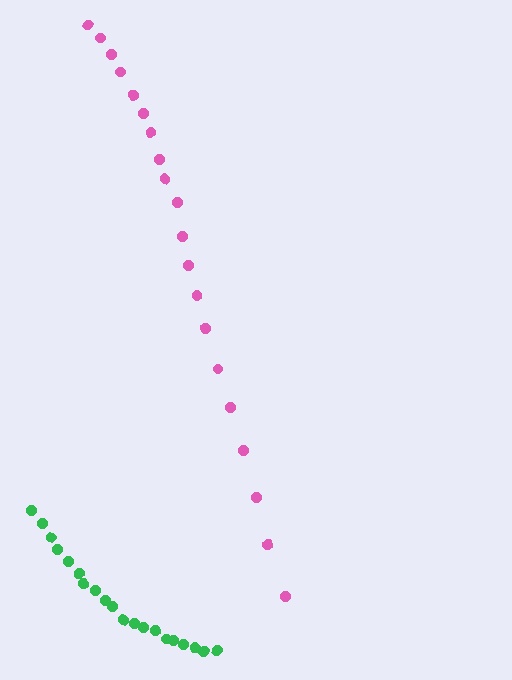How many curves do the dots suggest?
There are 2 distinct paths.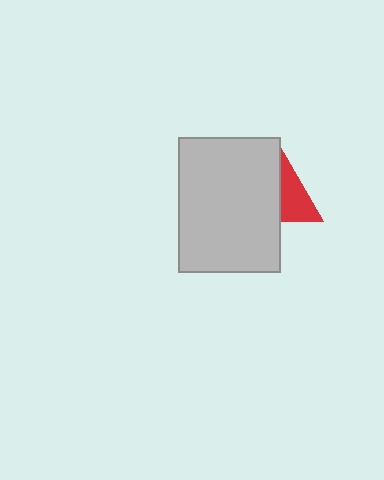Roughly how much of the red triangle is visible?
About half of it is visible (roughly 46%).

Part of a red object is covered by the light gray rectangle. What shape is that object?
It is a triangle.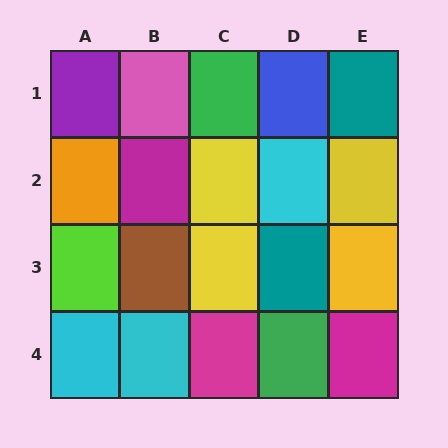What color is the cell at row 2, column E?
Yellow.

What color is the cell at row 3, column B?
Brown.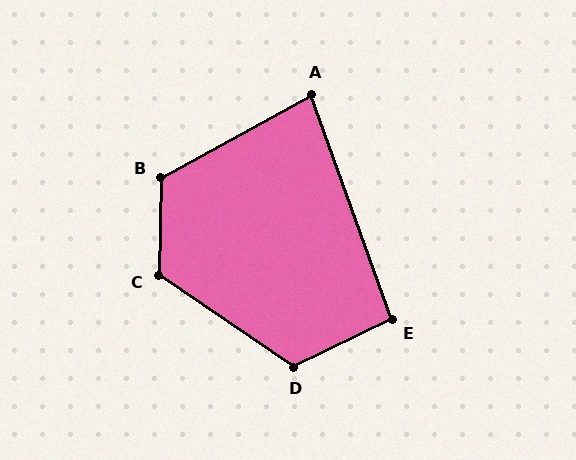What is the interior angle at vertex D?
Approximately 120 degrees (obtuse).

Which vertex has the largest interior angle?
C, at approximately 123 degrees.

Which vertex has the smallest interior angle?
A, at approximately 81 degrees.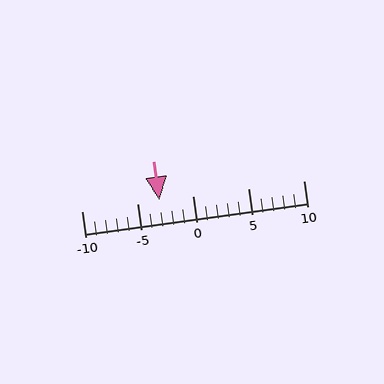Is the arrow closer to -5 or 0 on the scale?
The arrow is closer to -5.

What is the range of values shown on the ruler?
The ruler shows values from -10 to 10.